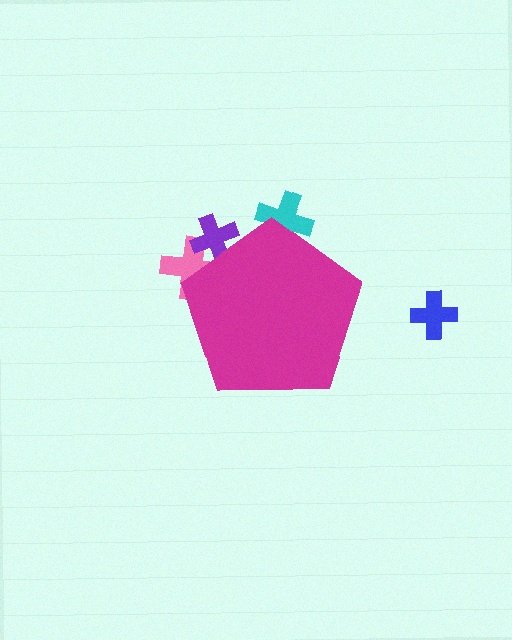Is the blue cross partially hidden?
No, the blue cross is fully visible.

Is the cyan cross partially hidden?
Yes, the cyan cross is partially hidden behind the magenta pentagon.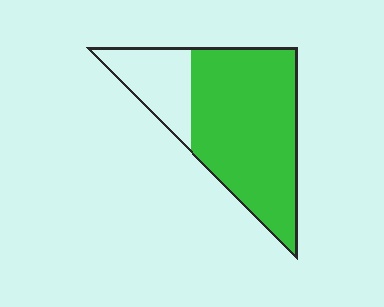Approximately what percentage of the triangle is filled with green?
Approximately 75%.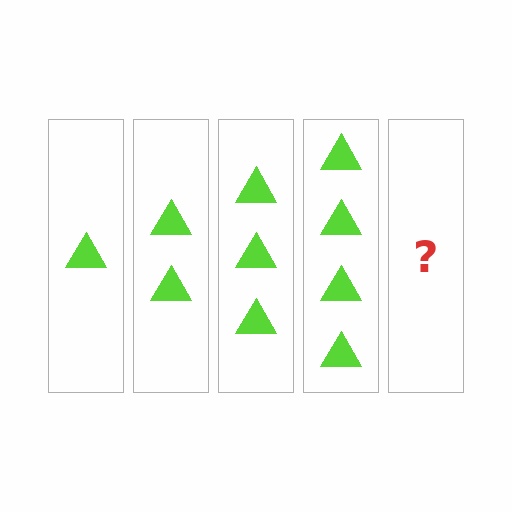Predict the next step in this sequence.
The next step is 5 triangles.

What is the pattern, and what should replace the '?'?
The pattern is that each step adds one more triangle. The '?' should be 5 triangles.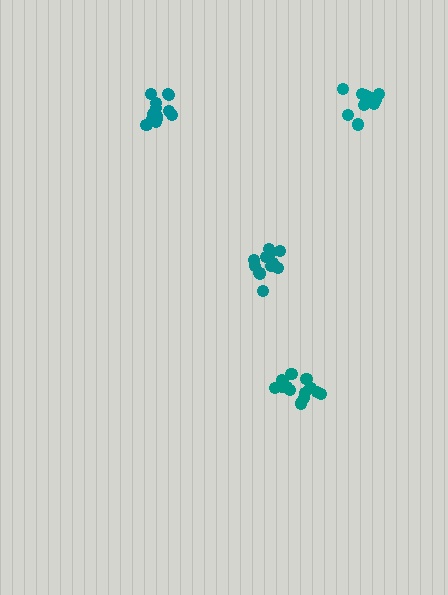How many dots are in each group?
Group 1: 13 dots, Group 2: 10 dots, Group 3: 13 dots, Group 4: 15 dots (51 total).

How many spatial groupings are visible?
There are 4 spatial groupings.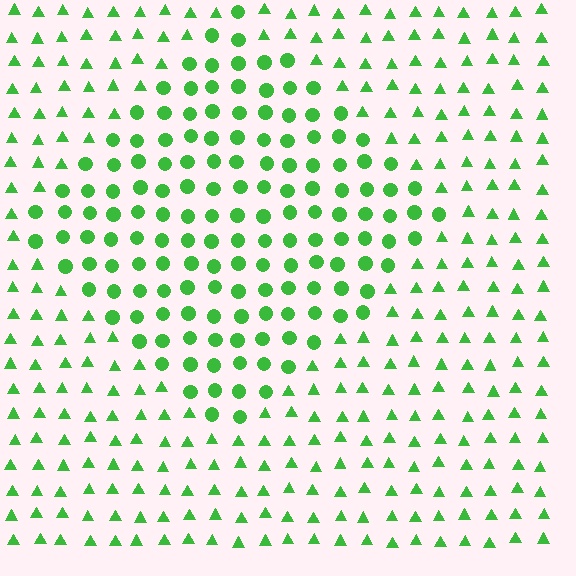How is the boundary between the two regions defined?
The boundary is defined by a change in element shape: circles inside vs. triangles outside. All elements share the same color and spacing.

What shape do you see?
I see a diamond.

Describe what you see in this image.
The image is filled with small green elements arranged in a uniform grid. A diamond-shaped region contains circles, while the surrounding area contains triangles. The boundary is defined purely by the change in element shape.